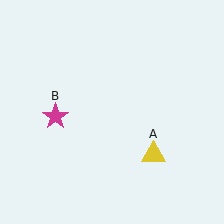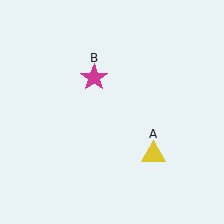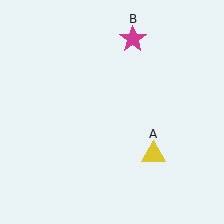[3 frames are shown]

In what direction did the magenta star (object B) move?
The magenta star (object B) moved up and to the right.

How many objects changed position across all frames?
1 object changed position: magenta star (object B).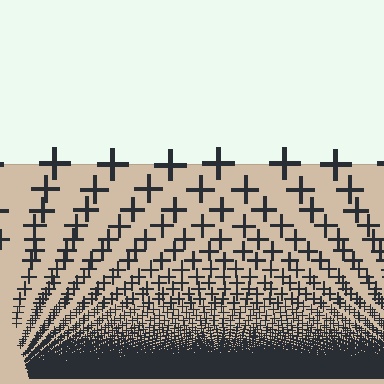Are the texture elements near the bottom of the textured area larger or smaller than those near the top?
Smaller. The gradient is inverted — elements near the bottom are smaller and denser.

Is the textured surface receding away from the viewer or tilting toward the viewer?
The surface appears to tilt toward the viewer. Texture elements get larger and sparser toward the top.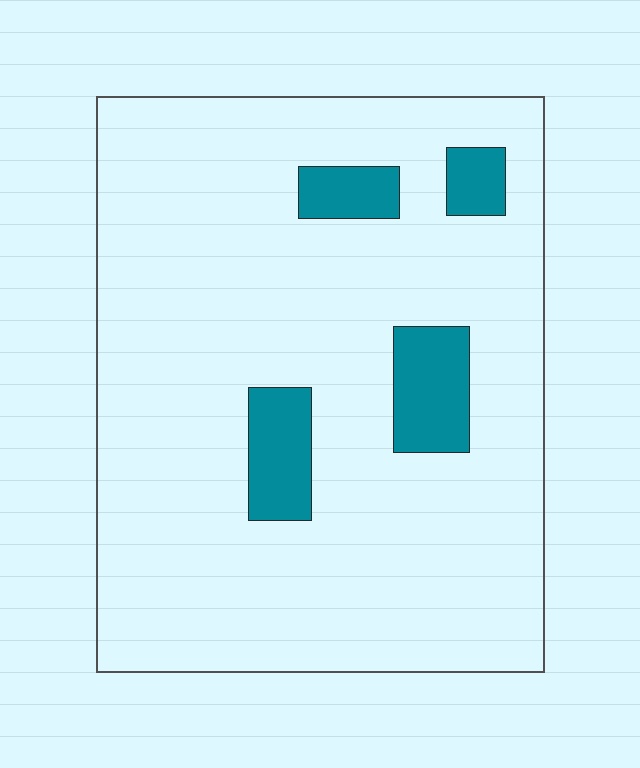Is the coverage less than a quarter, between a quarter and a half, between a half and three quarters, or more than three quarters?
Less than a quarter.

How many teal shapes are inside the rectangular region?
4.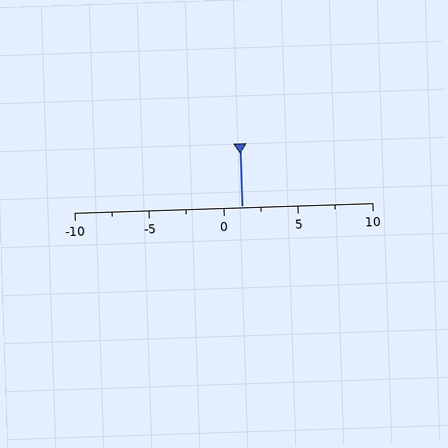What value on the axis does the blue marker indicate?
The marker indicates approximately 1.2.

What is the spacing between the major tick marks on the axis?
The major ticks are spaced 5 apart.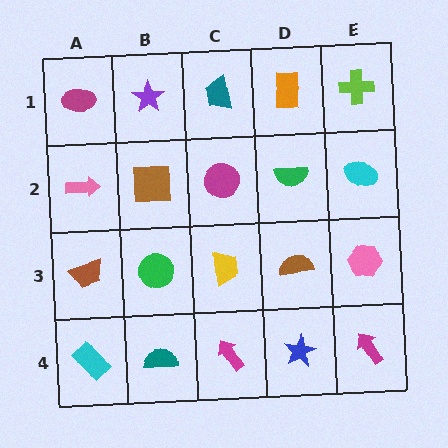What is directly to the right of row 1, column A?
A purple star.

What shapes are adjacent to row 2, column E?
A lime cross (row 1, column E), a pink hexagon (row 3, column E), a green semicircle (row 2, column D).